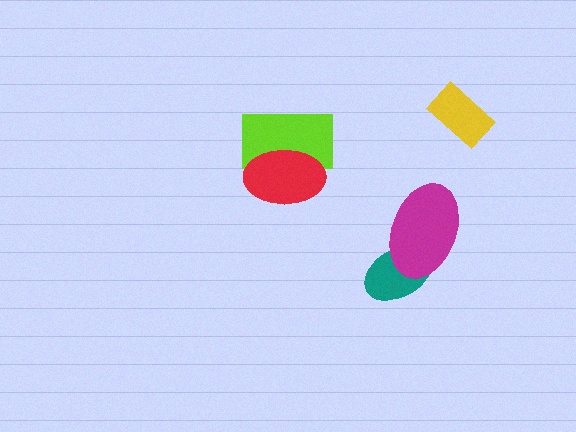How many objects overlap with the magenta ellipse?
1 object overlaps with the magenta ellipse.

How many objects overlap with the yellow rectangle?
0 objects overlap with the yellow rectangle.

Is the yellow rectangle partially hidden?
No, no other shape covers it.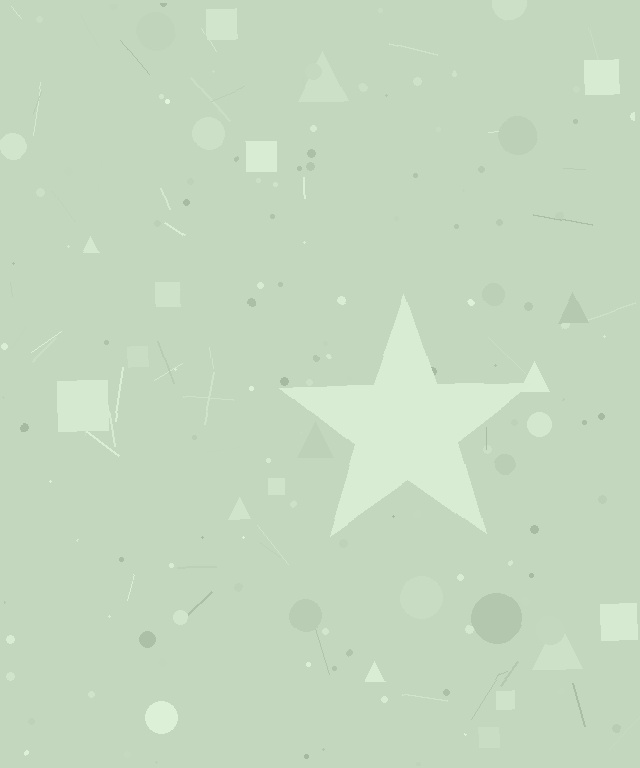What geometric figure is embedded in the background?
A star is embedded in the background.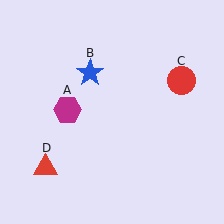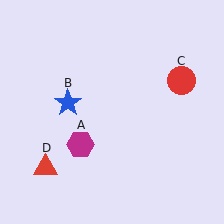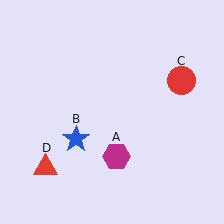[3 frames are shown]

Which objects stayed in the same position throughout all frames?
Red circle (object C) and red triangle (object D) remained stationary.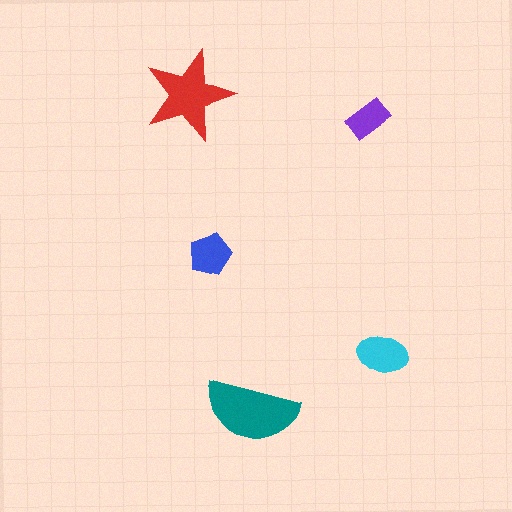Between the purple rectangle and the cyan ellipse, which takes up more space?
The cyan ellipse.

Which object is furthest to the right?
The cyan ellipse is rightmost.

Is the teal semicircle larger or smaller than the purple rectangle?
Larger.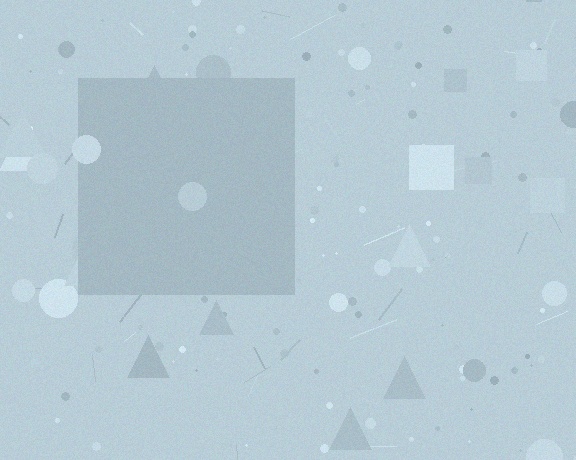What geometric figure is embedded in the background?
A square is embedded in the background.